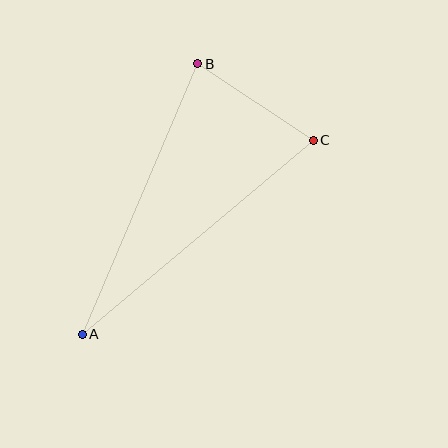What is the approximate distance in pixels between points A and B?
The distance between A and B is approximately 294 pixels.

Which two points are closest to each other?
Points B and C are closest to each other.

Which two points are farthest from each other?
Points A and C are farthest from each other.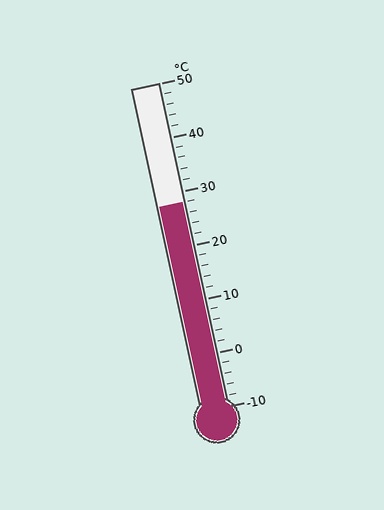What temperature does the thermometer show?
The thermometer shows approximately 28°C.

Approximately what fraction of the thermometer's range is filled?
The thermometer is filled to approximately 65% of its range.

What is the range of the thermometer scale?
The thermometer scale ranges from -10°C to 50°C.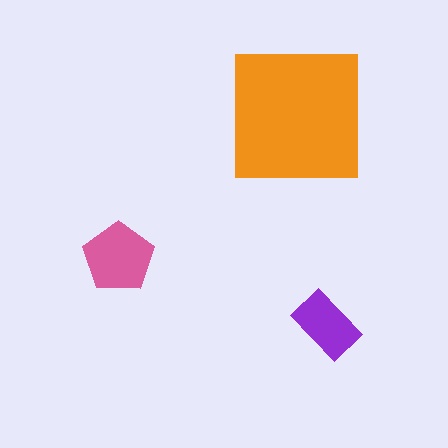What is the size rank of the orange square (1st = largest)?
1st.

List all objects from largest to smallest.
The orange square, the pink pentagon, the purple rectangle.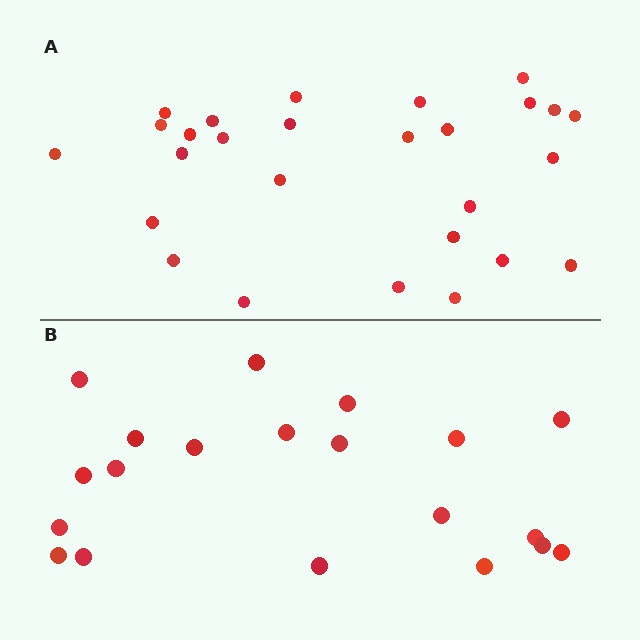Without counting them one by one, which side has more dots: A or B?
Region A (the top region) has more dots.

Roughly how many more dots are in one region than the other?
Region A has roughly 8 or so more dots than region B.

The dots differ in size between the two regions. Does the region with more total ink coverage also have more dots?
No. Region B has more total ink coverage because its dots are larger, but region A actually contains more individual dots. Total area can be misleading — the number of items is what matters here.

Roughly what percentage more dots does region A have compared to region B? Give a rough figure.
About 35% more.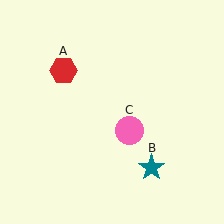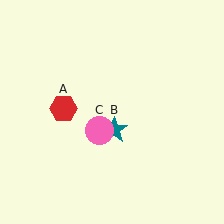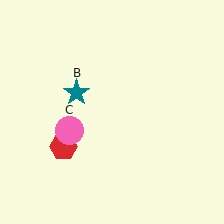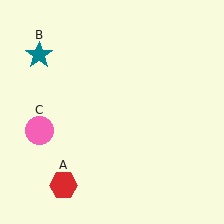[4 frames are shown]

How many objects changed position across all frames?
3 objects changed position: red hexagon (object A), teal star (object B), pink circle (object C).